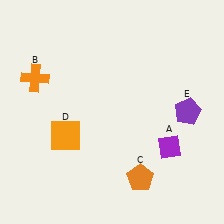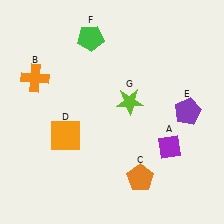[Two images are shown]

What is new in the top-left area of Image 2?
A green pentagon (F) was added in the top-left area of Image 2.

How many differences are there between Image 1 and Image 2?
There are 2 differences between the two images.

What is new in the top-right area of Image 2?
A lime star (G) was added in the top-right area of Image 2.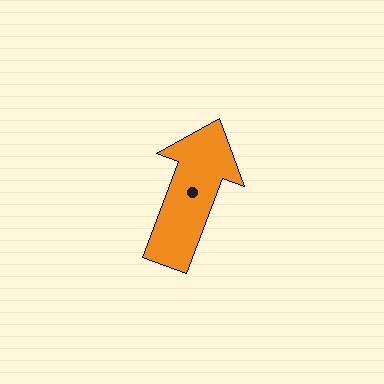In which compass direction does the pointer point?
North.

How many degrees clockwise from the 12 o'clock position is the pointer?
Approximately 20 degrees.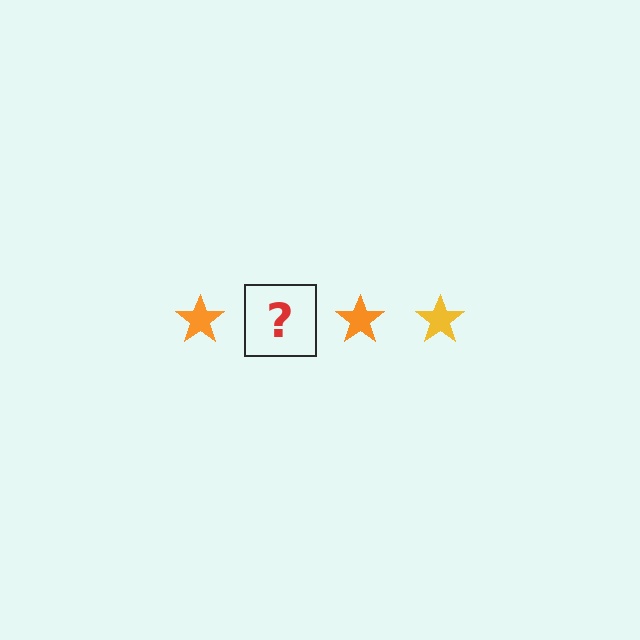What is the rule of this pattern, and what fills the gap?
The rule is that the pattern cycles through orange, yellow stars. The gap should be filled with a yellow star.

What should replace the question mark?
The question mark should be replaced with a yellow star.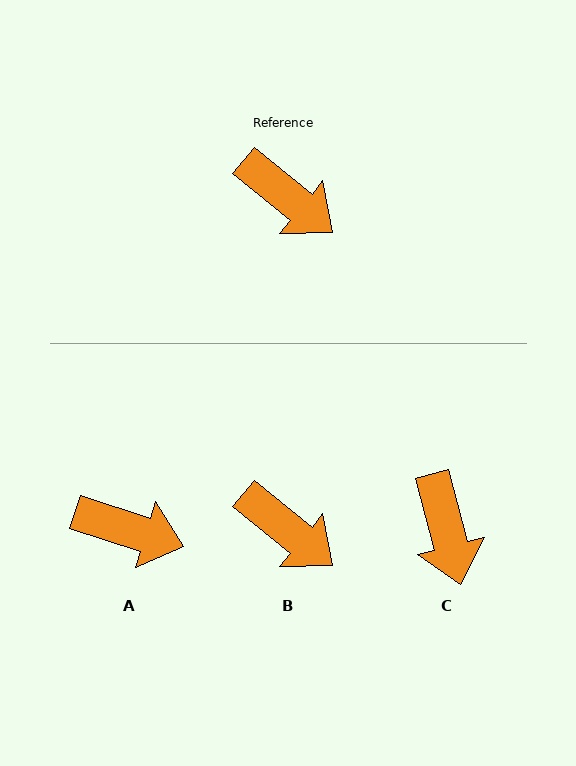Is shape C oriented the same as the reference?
No, it is off by about 36 degrees.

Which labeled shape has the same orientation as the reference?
B.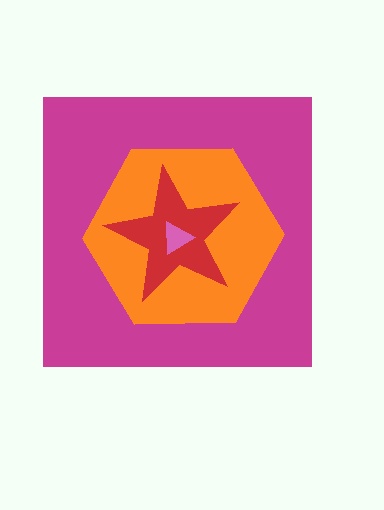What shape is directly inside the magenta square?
The orange hexagon.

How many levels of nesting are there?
4.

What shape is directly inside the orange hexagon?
The red star.